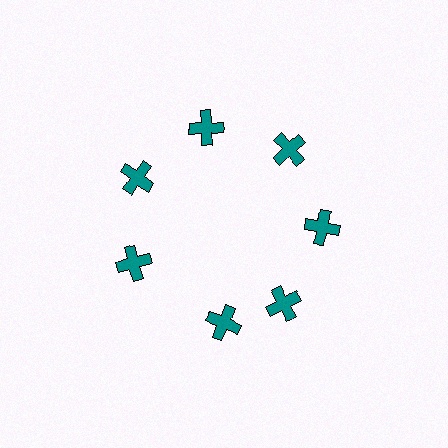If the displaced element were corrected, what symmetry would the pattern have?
It would have 7-fold rotational symmetry — the pattern would map onto itself every 51 degrees.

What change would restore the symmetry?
The symmetry would be restored by rotating it back into even spacing with its neighbors so that all 7 crosses sit at equal angles and equal distance from the center.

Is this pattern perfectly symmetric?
No. The 7 teal crosses are arranged in a ring, but one element near the 6 o'clock position is rotated out of alignment along the ring, breaking the 7-fold rotational symmetry.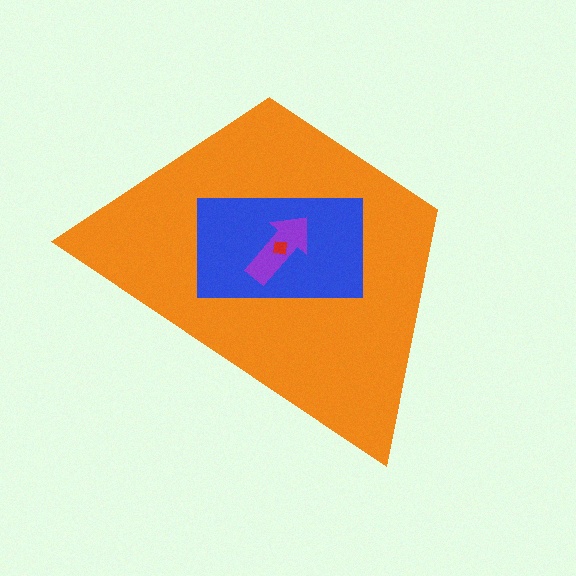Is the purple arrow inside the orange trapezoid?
Yes.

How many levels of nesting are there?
4.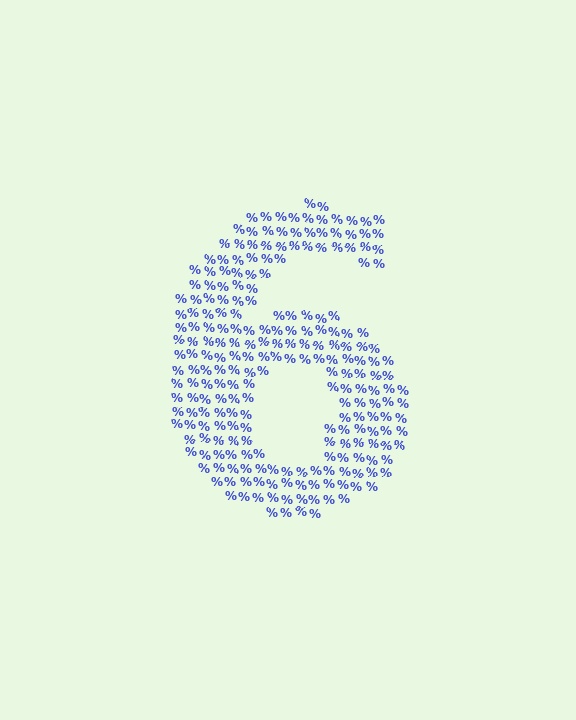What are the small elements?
The small elements are percent signs.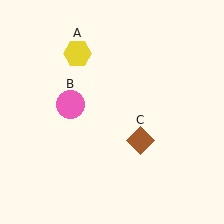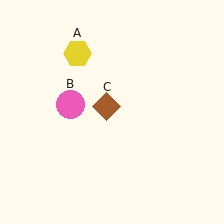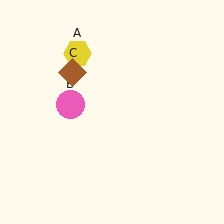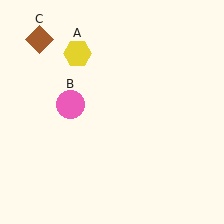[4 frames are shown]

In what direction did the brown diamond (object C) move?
The brown diamond (object C) moved up and to the left.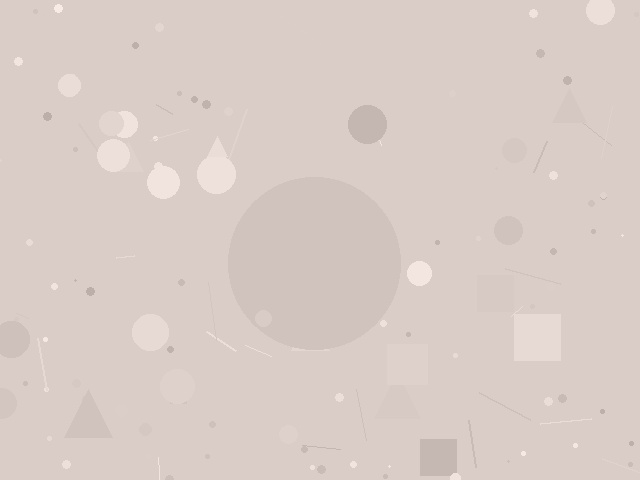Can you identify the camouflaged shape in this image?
The camouflaged shape is a circle.